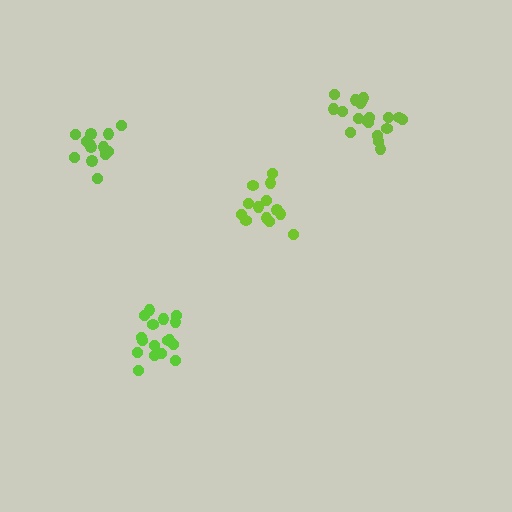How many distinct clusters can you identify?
There are 4 distinct clusters.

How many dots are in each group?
Group 1: 13 dots, Group 2: 17 dots, Group 3: 19 dots, Group 4: 13 dots (62 total).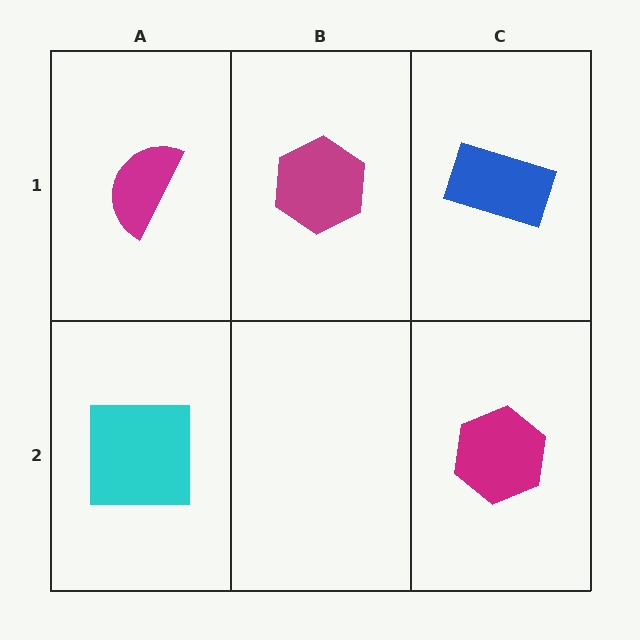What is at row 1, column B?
A magenta hexagon.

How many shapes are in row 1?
3 shapes.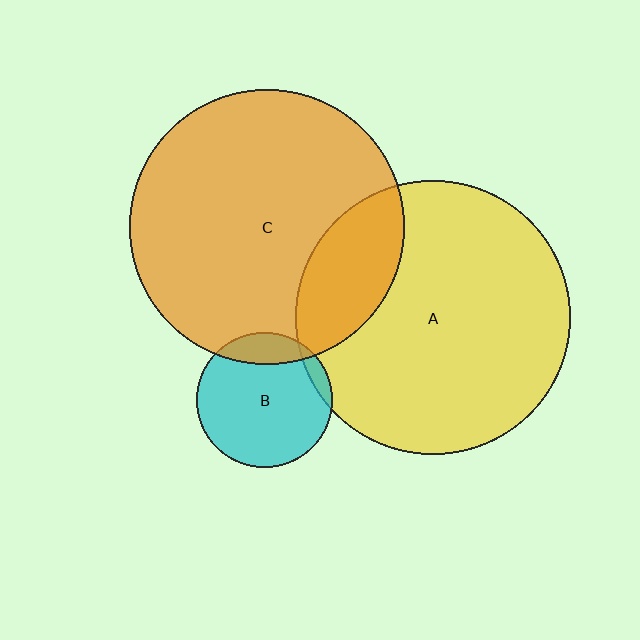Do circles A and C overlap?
Yes.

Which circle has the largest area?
Circle C (orange).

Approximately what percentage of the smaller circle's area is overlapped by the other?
Approximately 20%.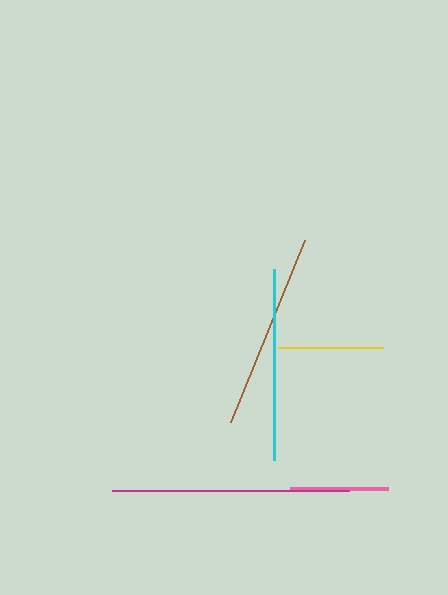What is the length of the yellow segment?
The yellow segment is approximately 105 pixels long.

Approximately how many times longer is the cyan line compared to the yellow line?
The cyan line is approximately 1.8 times the length of the yellow line.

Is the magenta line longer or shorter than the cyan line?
The magenta line is longer than the cyan line.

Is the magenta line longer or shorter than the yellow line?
The magenta line is longer than the yellow line.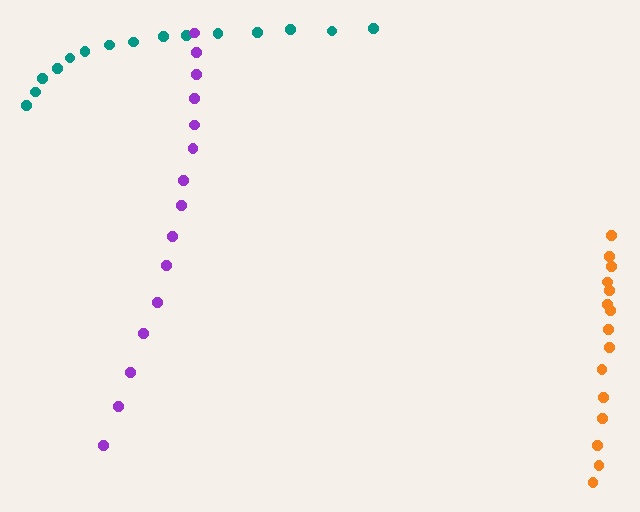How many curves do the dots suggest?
There are 3 distinct paths.